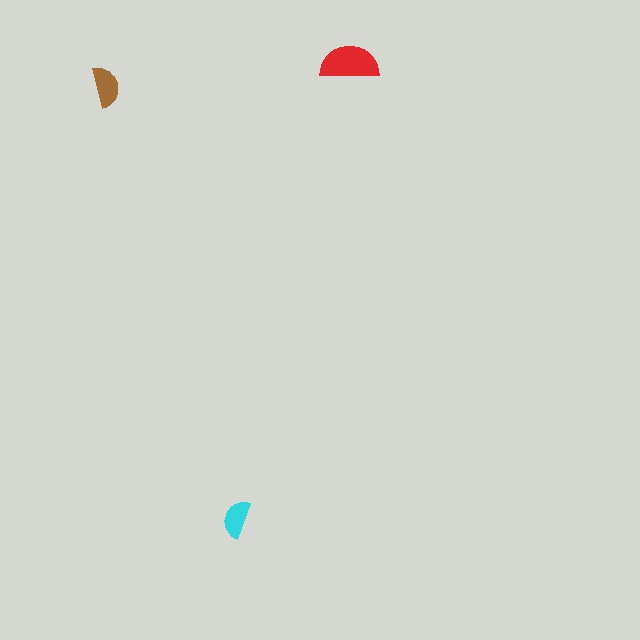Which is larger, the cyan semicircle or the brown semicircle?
The brown one.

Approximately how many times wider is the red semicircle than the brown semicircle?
About 1.5 times wider.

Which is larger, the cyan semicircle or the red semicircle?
The red one.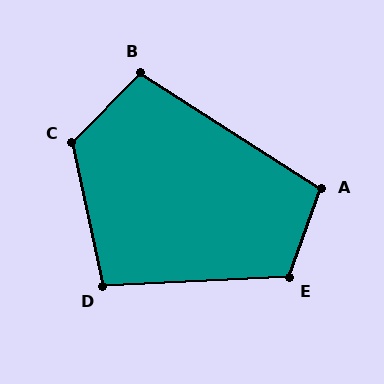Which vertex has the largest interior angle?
C, at approximately 123 degrees.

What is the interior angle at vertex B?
Approximately 102 degrees (obtuse).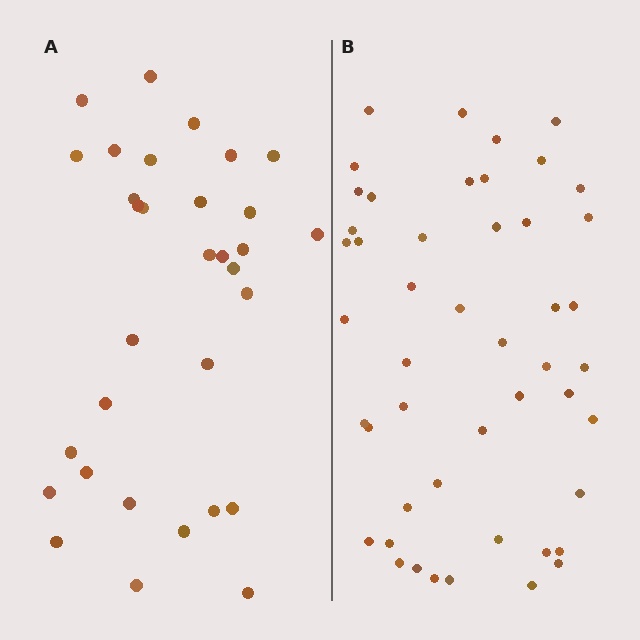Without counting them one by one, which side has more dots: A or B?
Region B (the right region) has more dots.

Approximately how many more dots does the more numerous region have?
Region B has approximately 15 more dots than region A.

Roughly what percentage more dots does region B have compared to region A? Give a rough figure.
About 50% more.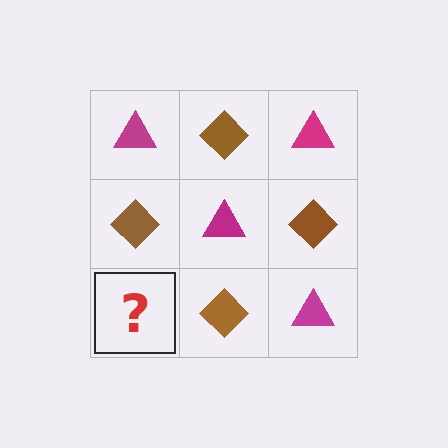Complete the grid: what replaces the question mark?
The question mark should be replaced with a magenta triangle.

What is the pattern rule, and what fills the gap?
The rule is that it alternates magenta triangle and brown diamond in a checkerboard pattern. The gap should be filled with a magenta triangle.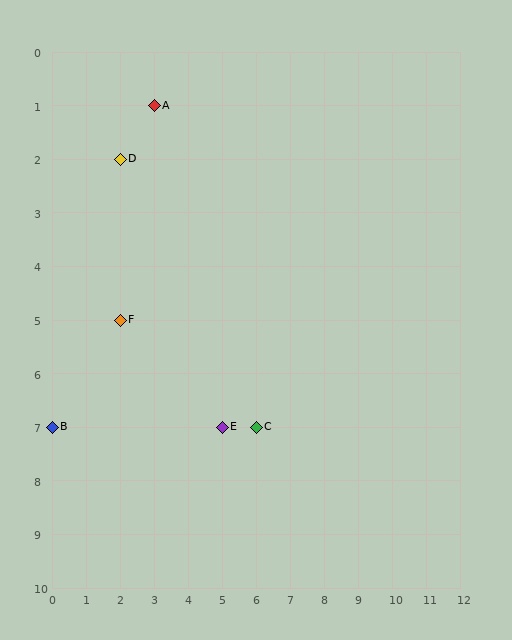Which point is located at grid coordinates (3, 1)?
Point A is at (3, 1).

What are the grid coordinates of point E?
Point E is at grid coordinates (5, 7).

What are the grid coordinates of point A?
Point A is at grid coordinates (3, 1).